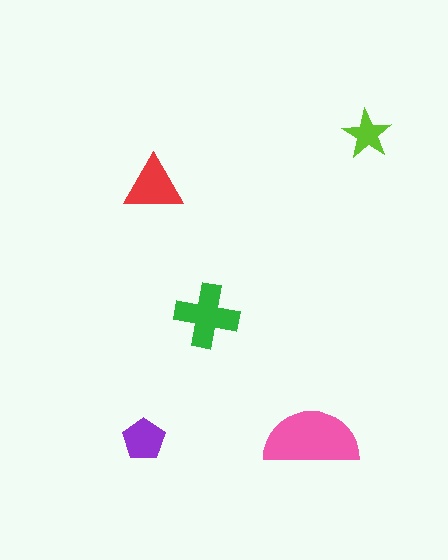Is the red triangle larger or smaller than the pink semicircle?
Smaller.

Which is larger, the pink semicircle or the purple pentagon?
The pink semicircle.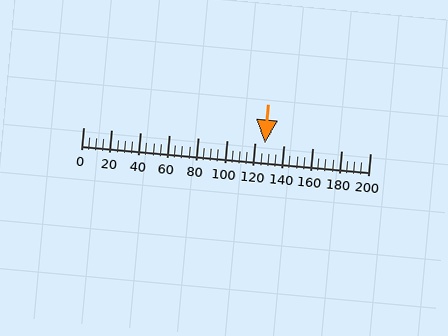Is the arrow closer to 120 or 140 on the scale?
The arrow is closer to 120.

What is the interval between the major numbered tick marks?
The major tick marks are spaced 20 units apart.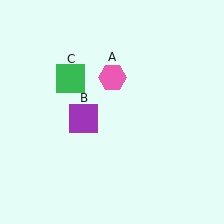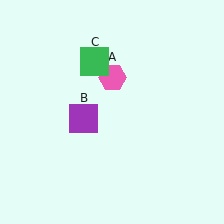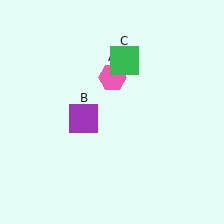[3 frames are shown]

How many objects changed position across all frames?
1 object changed position: green square (object C).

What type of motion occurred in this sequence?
The green square (object C) rotated clockwise around the center of the scene.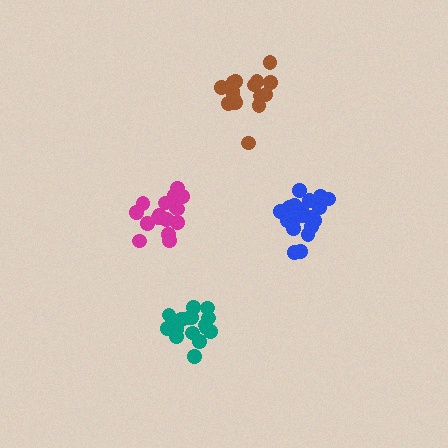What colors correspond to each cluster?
The clusters are colored: magenta, blue, teal, brown.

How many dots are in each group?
Group 1: 16 dots, Group 2: 20 dots, Group 3: 19 dots, Group 4: 15 dots (70 total).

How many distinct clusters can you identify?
There are 4 distinct clusters.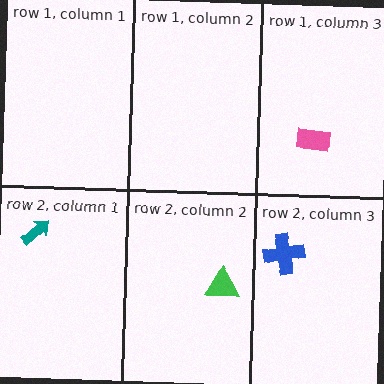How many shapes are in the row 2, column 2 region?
1.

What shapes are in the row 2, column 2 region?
The green triangle.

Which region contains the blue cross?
The row 2, column 3 region.